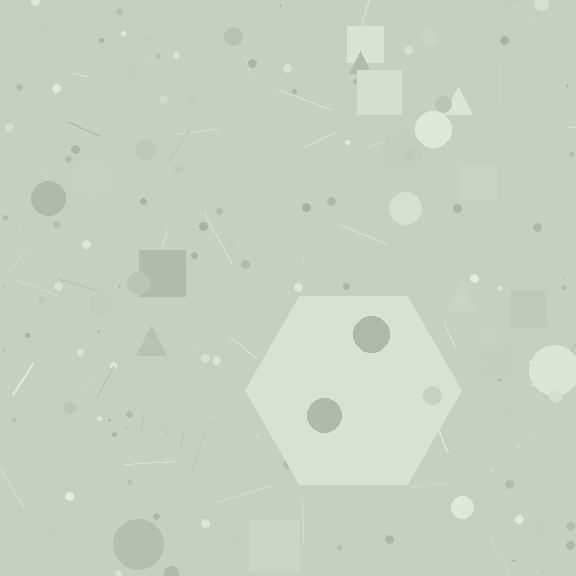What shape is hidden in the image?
A hexagon is hidden in the image.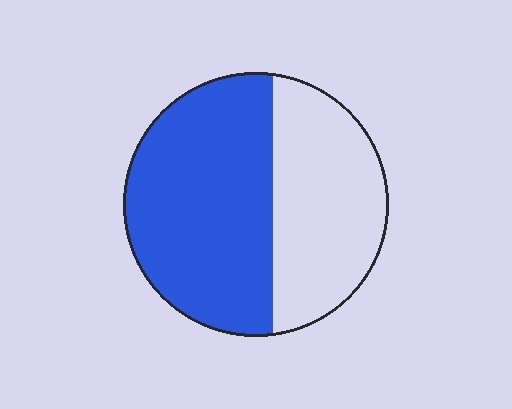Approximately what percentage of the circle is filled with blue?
Approximately 60%.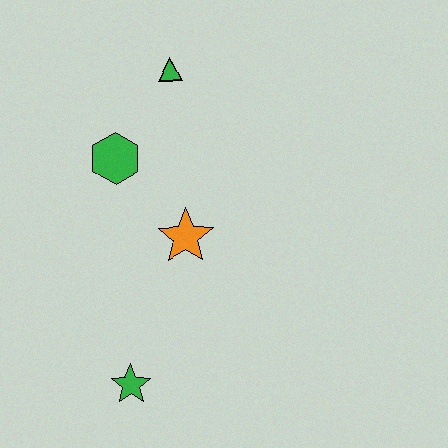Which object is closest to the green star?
The orange star is closest to the green star.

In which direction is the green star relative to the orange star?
The green star is below the orange star.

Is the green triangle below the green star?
No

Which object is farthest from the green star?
The green triangle is farthest from the green star.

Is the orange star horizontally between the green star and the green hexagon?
No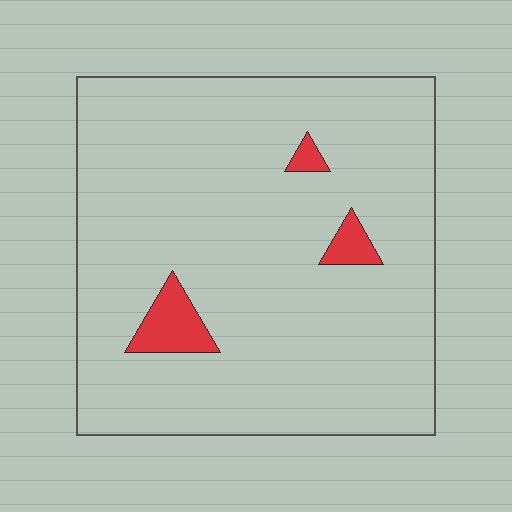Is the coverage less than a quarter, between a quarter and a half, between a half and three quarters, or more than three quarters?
Less than a quarter.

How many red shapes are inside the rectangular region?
3.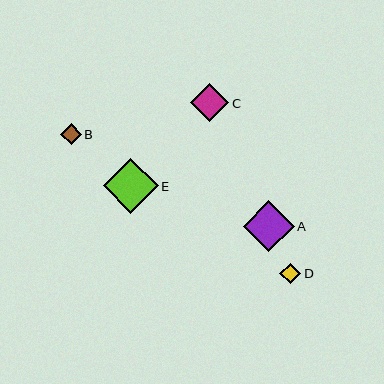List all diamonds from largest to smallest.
From largest to smallest: E, A, C, B, D.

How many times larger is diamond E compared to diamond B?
Diamond E is approximately 2.7 times the size of diamond B.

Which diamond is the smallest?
Diamond D is the smallest with a size of approximately 21 pixels.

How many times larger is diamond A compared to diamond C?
Diamond A is approximately 1.3 times the size of diamond C.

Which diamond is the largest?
Diamond E is the largest with a size of approximately 55 pixels.